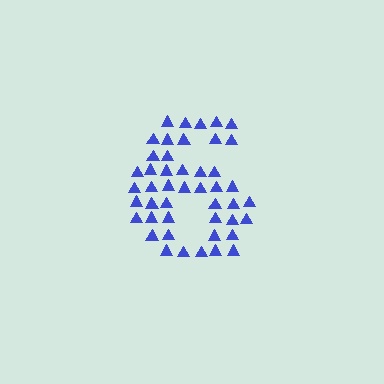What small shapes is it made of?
It is made of small triangles.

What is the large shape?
The large shape is the digit 6.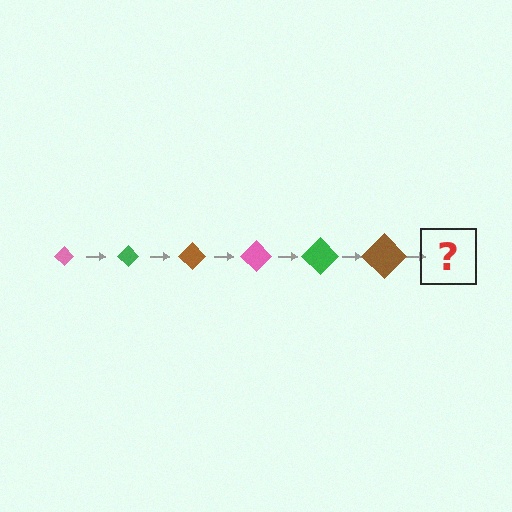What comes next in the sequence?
The next element should be a pink diamond, larger than the previous one.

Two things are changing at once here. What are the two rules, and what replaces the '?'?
The two rules are that the diamond grows larger each step and the color cycles through pink, green, and brown. The '?' should be a pink diamond, larger than the previous one.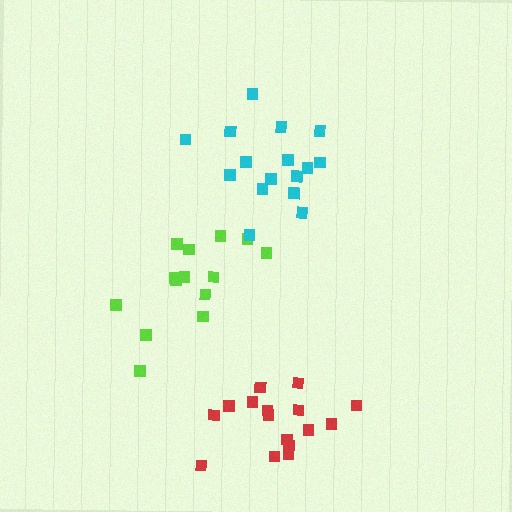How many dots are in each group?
Group 1: 15 dots, Group 2: 17 dots, Group 3: 16 dots (48 total).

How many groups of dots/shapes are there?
There are 3 groups.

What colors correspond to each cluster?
The clusters are colored: lime, cyan, red.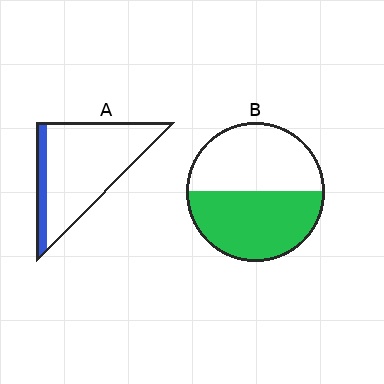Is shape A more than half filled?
No.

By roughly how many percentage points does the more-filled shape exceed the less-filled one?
By roughly 35 percentage points (B over A).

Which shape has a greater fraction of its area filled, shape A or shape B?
Shape B.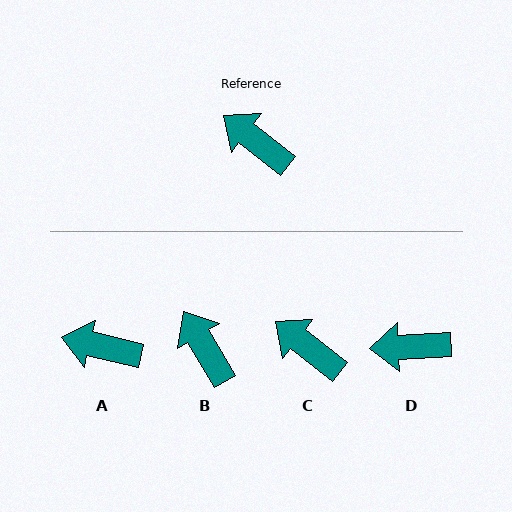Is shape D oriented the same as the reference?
No, it is off by about 41 degrees.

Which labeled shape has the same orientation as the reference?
C.